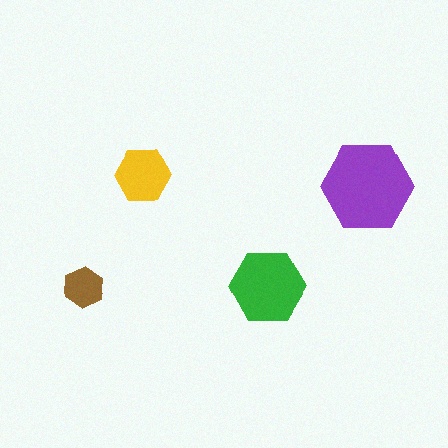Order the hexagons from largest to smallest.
the purple one, the green one, the yellow one, the brown one.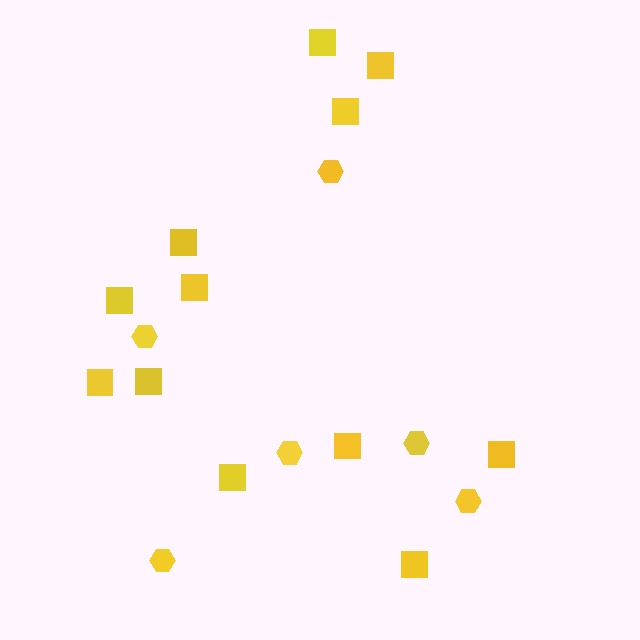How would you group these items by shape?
There are 2 groups: one group of squares (12) and one group of hexagons (6).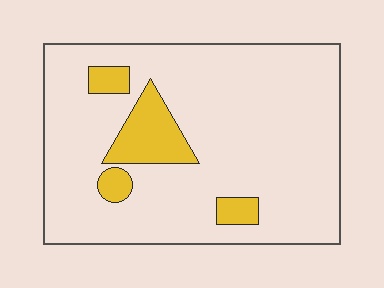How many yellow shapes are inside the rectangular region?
4.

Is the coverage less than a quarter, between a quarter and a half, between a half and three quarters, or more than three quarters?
Less than a quarter.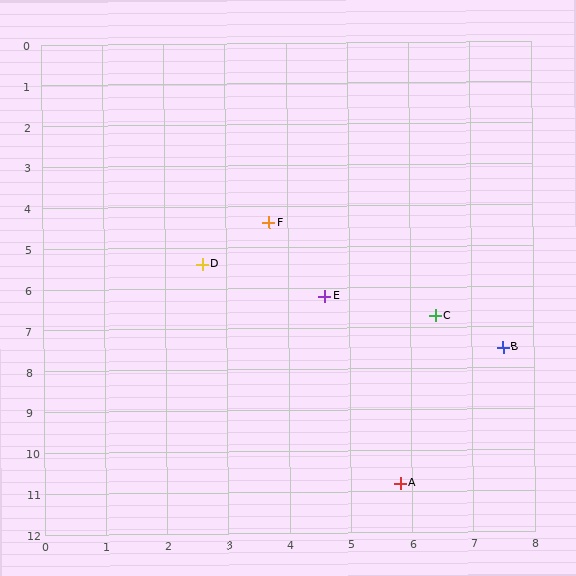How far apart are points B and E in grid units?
Points B and E are about 3.2 grid units apart.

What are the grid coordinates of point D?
Point D is at approximately (2.6, 5.4).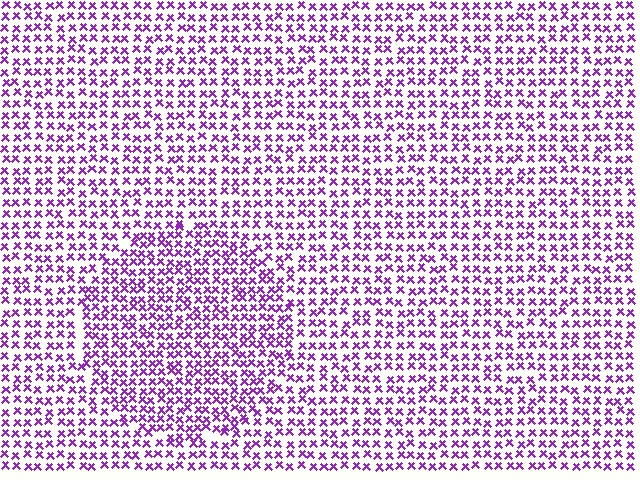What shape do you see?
I see a circle.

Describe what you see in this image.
The image contains small purple elements arranged at two different densities. A circle-shaped region is visible where the elements are more densely packed than the surrounding area.